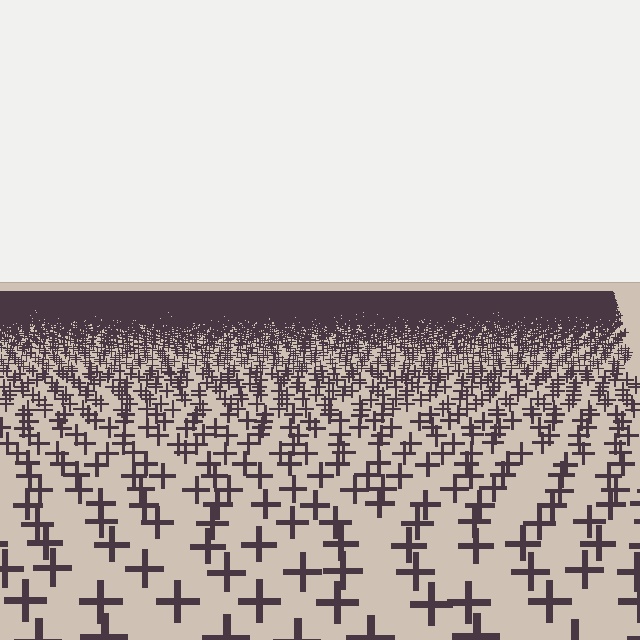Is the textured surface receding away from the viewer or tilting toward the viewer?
The surface is receding away from the viewer. Texture elements get smaller and denser toward the top.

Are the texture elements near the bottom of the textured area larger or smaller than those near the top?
Larger. Near the bottom, elements are closer to the viewer and appear at a bigger on-screen size.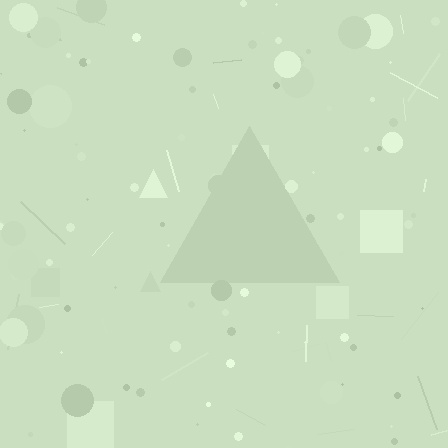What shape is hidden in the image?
A triangle is hidden in the image.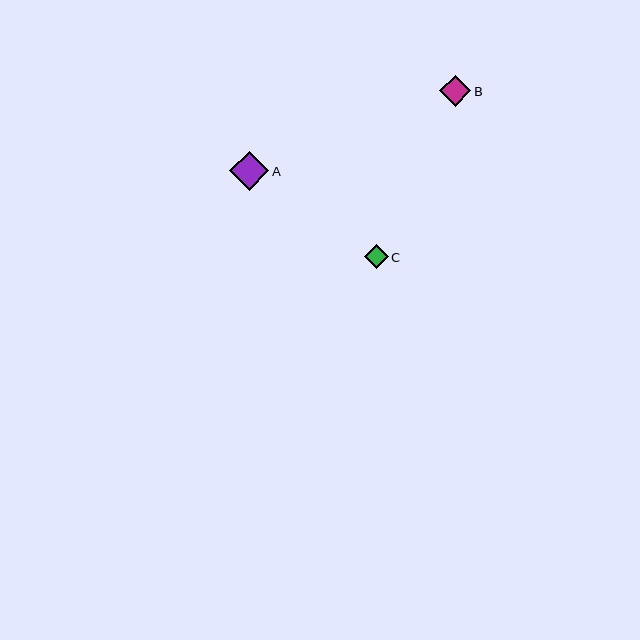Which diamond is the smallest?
Diamond C is the smallest with a size of approximately 24 pixels.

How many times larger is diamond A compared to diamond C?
Diamond A is approximately 1.6 times the size of diamond C.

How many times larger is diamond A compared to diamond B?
Diamond A is approximately 1.3 times the size of diamond B.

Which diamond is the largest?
Diamond A is the largest with a size of approximately 39 pixels.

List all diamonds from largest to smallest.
From largest to smallest: A, B, C.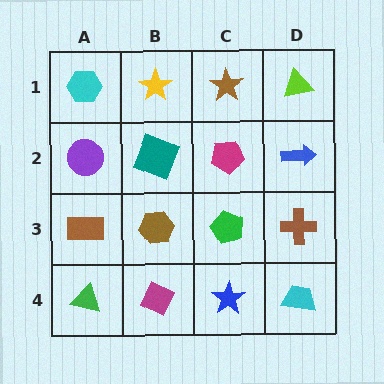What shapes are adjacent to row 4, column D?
A brown cross (row 3, column D), a blue star (row 4, column C).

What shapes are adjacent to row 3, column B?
A teal square (row 2, column B), a magenta diamond (row 4, column B), a brown rectangle (row 3, column A), a green pentagon (row 3, column C).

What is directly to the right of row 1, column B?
A brown star.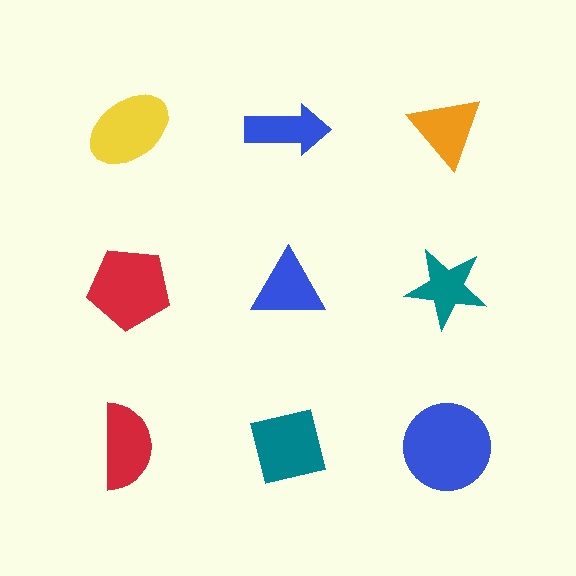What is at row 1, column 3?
An orange triangle.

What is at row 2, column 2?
A blue triangle.